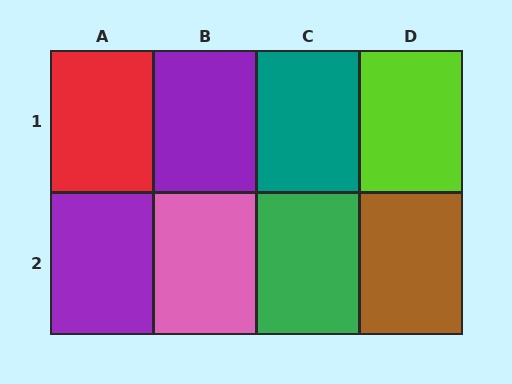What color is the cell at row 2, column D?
Brown.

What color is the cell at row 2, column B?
Pink.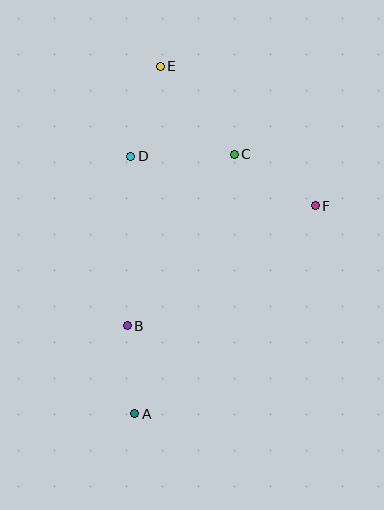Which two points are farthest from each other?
Points A and E are farthest from each other.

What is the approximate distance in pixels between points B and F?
The distance between B and F is approximately 223 pixels.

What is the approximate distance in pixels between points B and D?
The distance between B and D is approximately 170 pixels.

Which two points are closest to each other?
Points A and B are closest to each other.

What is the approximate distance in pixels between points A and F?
The distance between A and F is approximately 276 pixels.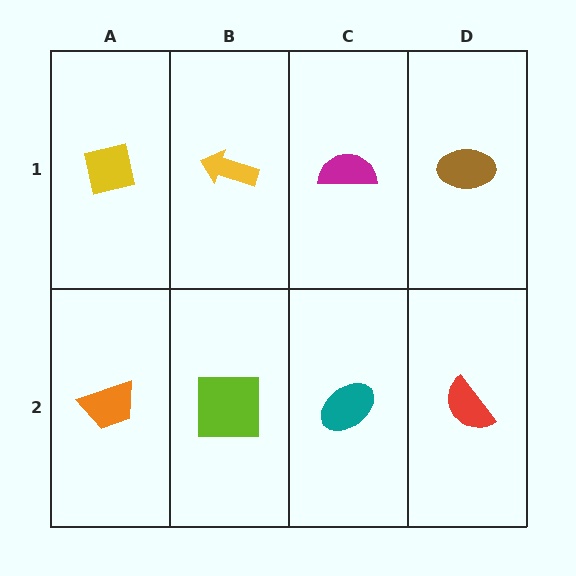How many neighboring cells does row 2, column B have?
3.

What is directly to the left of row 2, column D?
A teal ellipse.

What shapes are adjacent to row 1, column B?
A lime square (row 2, column B), a yellow square (row 1, column A), a magenta semicircle (row 1, column C).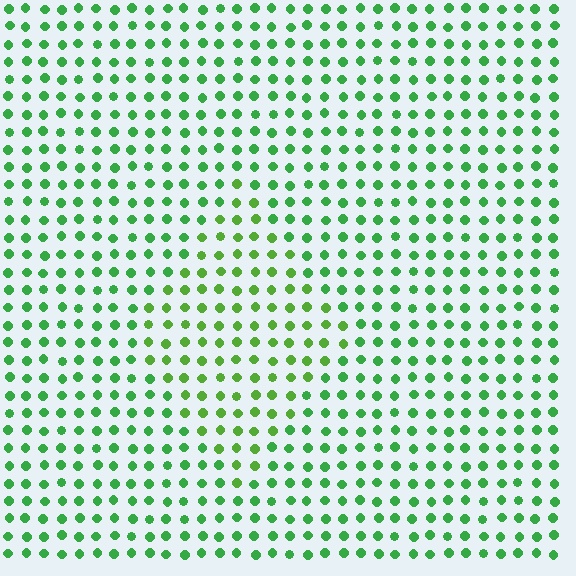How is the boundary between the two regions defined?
The boundary is defined purely by a slight shift in hue (about 23 degrees). Spacing, size, and orientation are identical on both sides.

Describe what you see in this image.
The image is filled with small green elements in a uniform arrangement. A diamond-shaped region is visible where the elements are tinted to a slightly different hue, forming a subtle color boundary.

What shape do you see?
I see a diamond.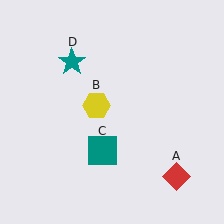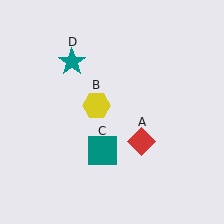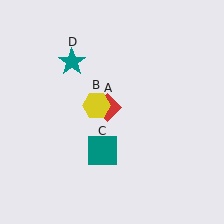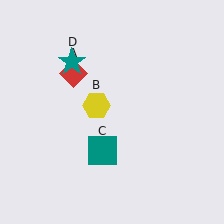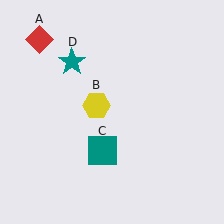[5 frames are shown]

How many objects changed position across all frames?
1 object changed position: red diamond (object A).